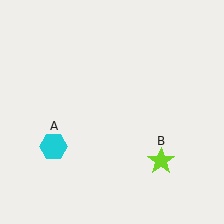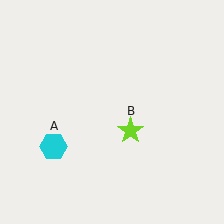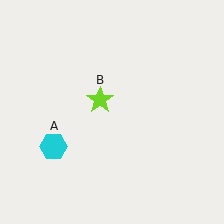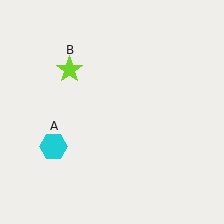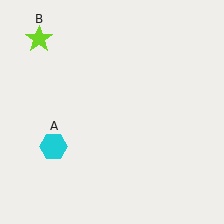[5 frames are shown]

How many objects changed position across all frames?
1 object changed position: lime star (object B).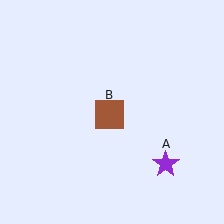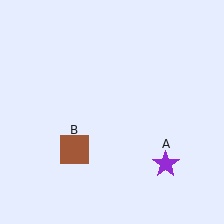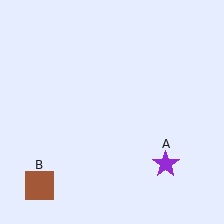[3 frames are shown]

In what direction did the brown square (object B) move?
The brown square (object B) moved down and to the left.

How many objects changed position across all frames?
1 object changed position: brown square (object B).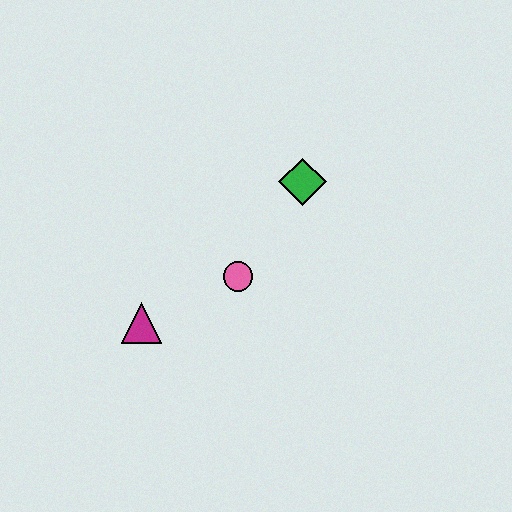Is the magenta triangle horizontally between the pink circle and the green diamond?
No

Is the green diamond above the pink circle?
Yes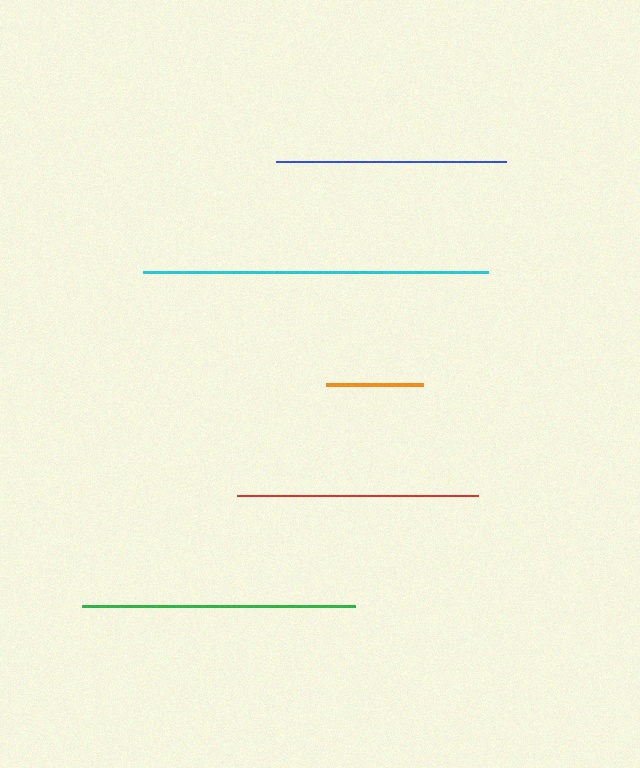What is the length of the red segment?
The red segment is approximately 241 pixels long.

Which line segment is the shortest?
The orange line is the shortest at approximately 97 pixels.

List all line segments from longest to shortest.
From longest to shortest: cyan, green, red, blue, orange.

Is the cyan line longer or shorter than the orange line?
The cyan line is longer than the orange line.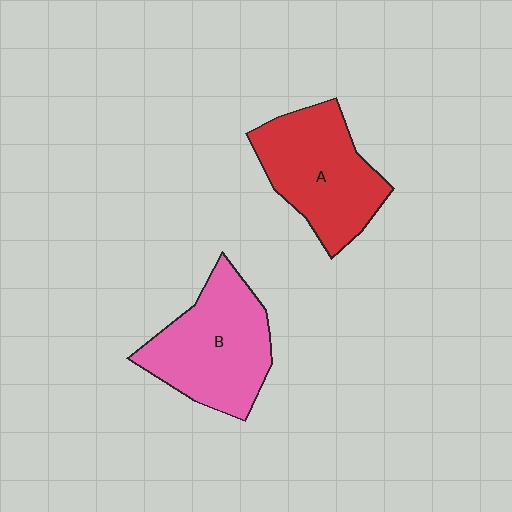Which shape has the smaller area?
Shape A (red).